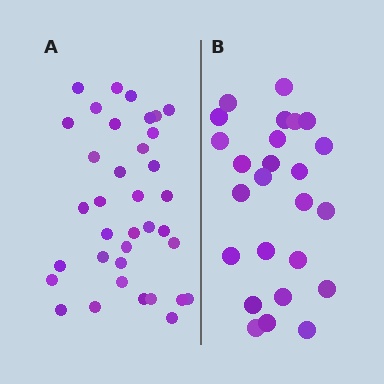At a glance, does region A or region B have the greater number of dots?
Region A (the left region) has more dots.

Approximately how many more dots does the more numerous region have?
Region A has roughly 12 or so more dots than region B.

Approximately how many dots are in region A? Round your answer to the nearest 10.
About 40 dots. (The exact count is 36, which rounds to 40.)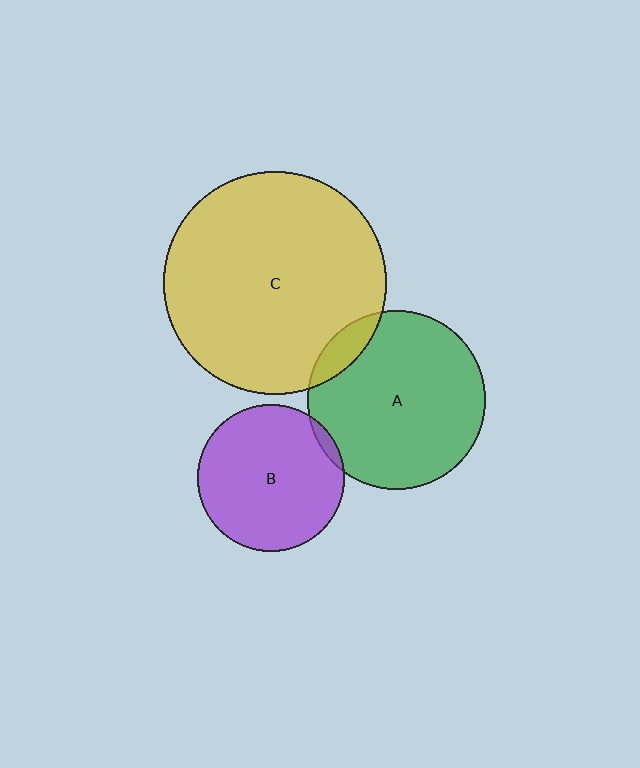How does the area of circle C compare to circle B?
Approximately 2.3 times.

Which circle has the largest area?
Circle C (yellow).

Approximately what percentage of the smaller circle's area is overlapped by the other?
Approximately 10%.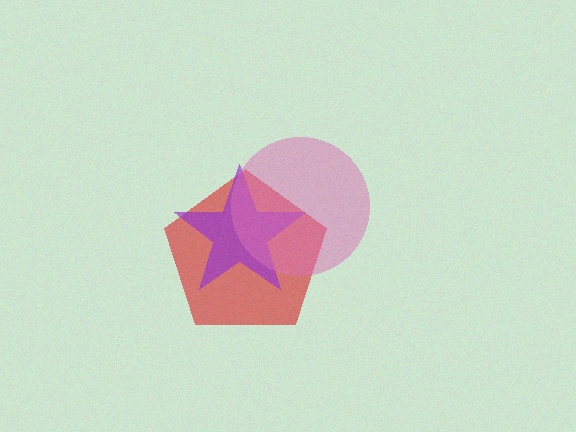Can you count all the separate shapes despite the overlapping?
Yes, there are 3 separate shapes.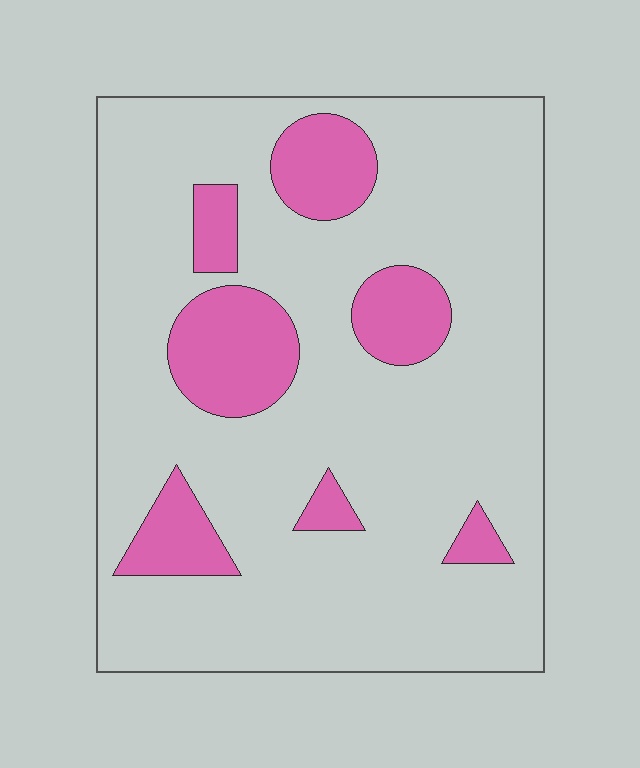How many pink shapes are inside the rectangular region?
7.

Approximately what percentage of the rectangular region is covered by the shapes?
Approximately 20%.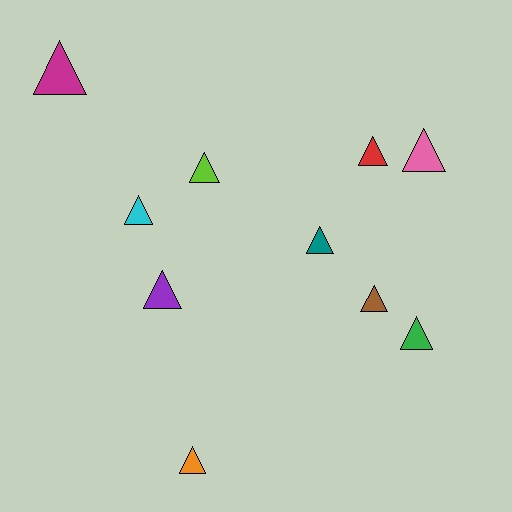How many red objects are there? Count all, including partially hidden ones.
There is 1 red object.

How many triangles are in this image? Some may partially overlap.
There are 10 triangles.